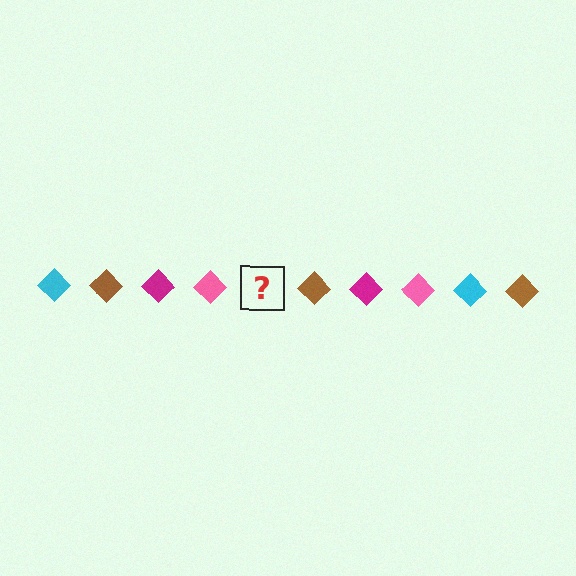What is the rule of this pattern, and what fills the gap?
The rule is that the pattern cycles through cyan, brown, magenta, pink diamonds. The gap should be filled with a cyan diamond.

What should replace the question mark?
The question mark should be replaced with a cyan diamond.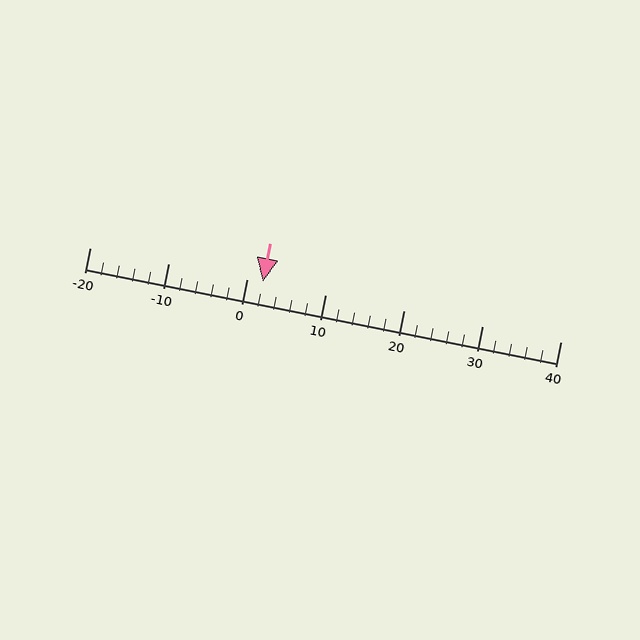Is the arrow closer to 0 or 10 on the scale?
The arrow is closer to 0.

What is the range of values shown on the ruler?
The ruler shows values from -20 to 40.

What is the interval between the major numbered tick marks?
The major tick marks are spaced 10 units apart.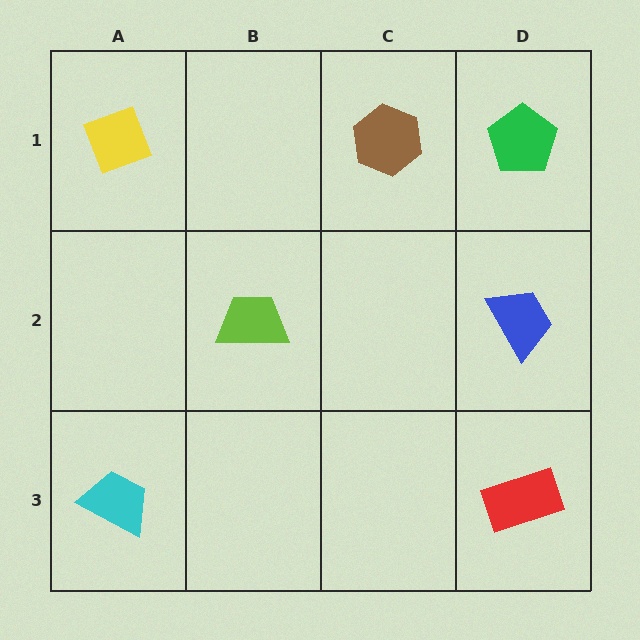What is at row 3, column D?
A red rectangle.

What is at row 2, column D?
A blue trapezoid.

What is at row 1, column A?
A yellow diamond.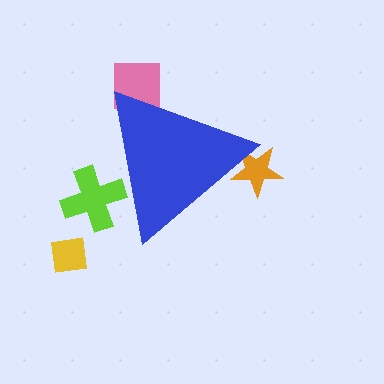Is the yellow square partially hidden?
No, the yellow square is fully visible.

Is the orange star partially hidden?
Yes, the orange star is partially hidden behind the blue triangle.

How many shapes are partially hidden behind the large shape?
3 shapes are partially hidden.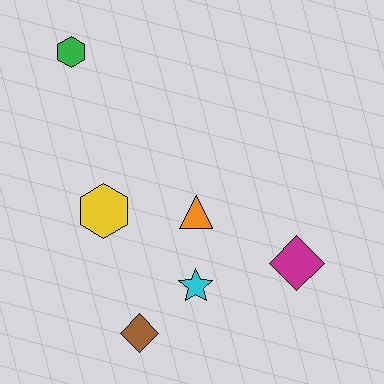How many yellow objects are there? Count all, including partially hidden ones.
There is 1 yellow object.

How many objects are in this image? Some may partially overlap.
There are 6 objects.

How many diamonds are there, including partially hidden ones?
There are 2 diamonds.